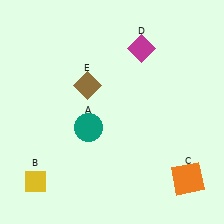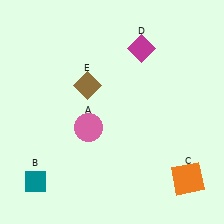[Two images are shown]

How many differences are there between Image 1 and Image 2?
There are 2 differences between the two images.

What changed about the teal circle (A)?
In Image 1, A is teal. In Image 2, it changed to pink.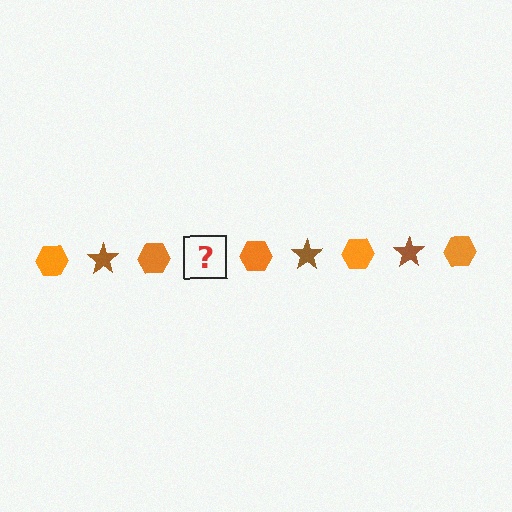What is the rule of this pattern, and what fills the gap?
The rule is that the pattern alternates between orange hexagon and brown star. The gap should be filled with a brown star.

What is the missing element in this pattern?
The missing element is a brown star.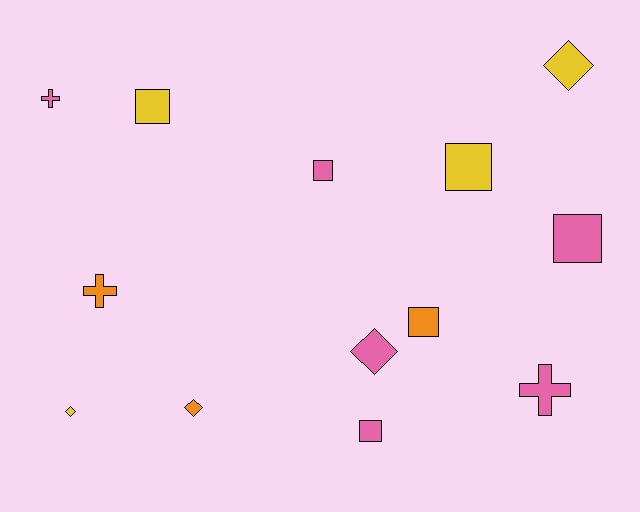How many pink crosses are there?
There are 2 pink crosses.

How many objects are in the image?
There are 13 objects.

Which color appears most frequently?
Pink, with 6 objects.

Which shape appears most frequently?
Square, with 6 objects.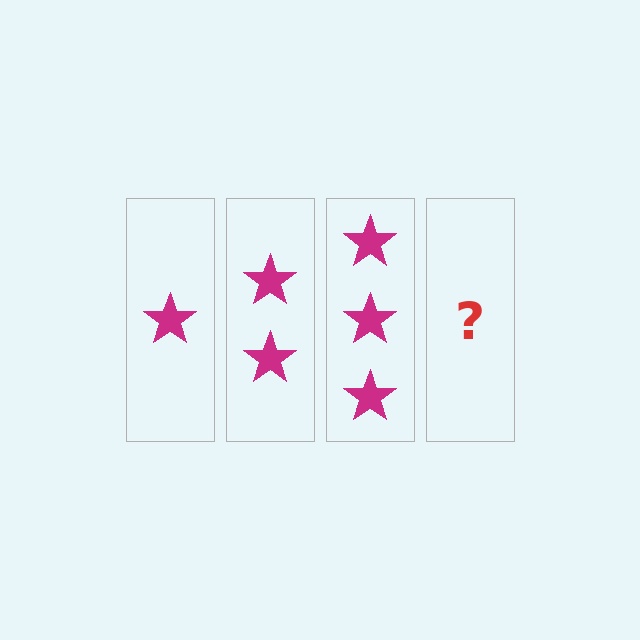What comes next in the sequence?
The next element should be 4 stars.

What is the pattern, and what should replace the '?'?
The pattern is that each step adds one more star. The '?' should be 4 stars.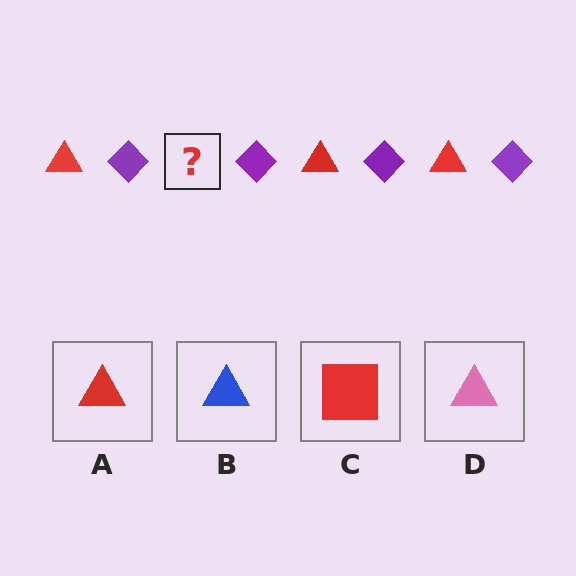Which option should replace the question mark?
Option A.